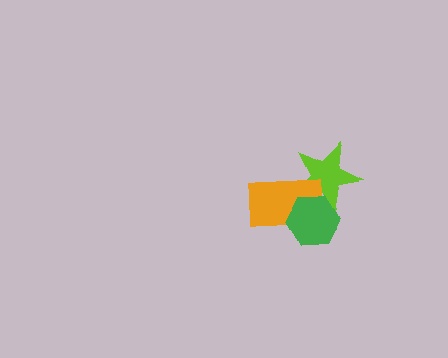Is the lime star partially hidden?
Yes, it is partially covered by another shape.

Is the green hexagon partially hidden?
No, no other shape covers it.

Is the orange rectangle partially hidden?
Yes, it is partially covered by another shape.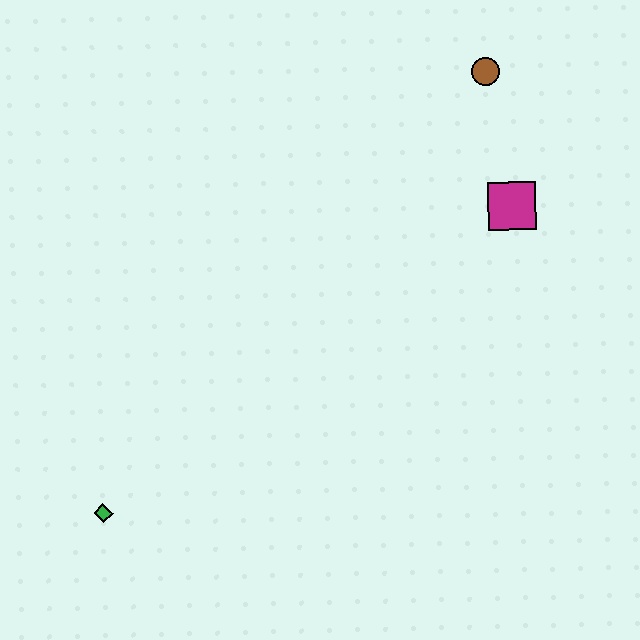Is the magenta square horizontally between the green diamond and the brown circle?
No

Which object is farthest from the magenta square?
The green diamond is farthest from the magenta square.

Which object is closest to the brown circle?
The magenta square is closest to the brown circle.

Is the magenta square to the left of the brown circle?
No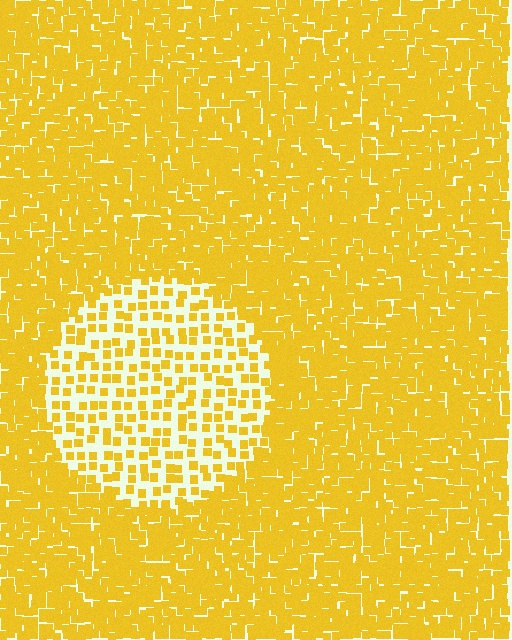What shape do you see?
I see a circle.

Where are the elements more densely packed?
The elements are more densely packed outside the circle boundary.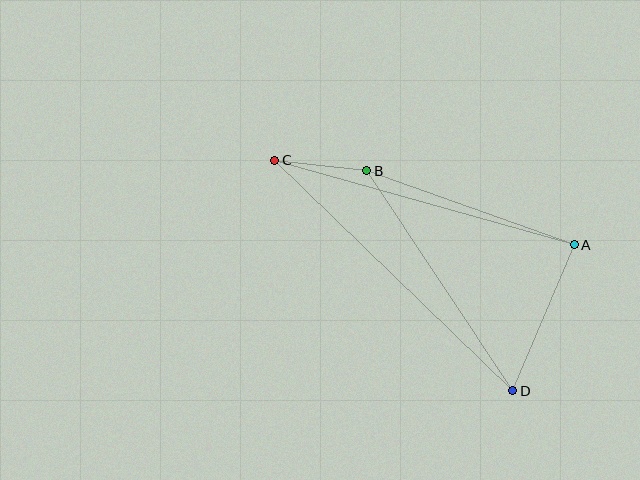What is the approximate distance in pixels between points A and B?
The distance between A and B is approximately 220 pixels.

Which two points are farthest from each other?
Points C and D are farthest from each other.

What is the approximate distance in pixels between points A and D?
The distance between A and D is approximately 159 pixels.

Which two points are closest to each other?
Points B and C are closest to each other.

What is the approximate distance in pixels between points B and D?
The distance between B and D is approximately 264 pixels.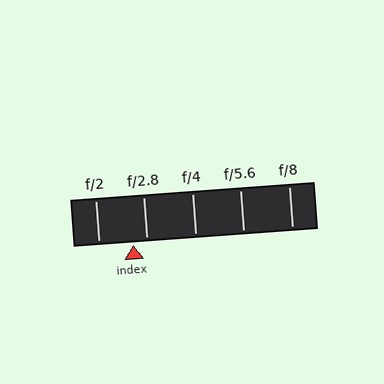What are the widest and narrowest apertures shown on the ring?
The widest aperture shown is f/2 and the narrowest is f/8.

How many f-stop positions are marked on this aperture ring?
There are 5 f-stop positions marked.